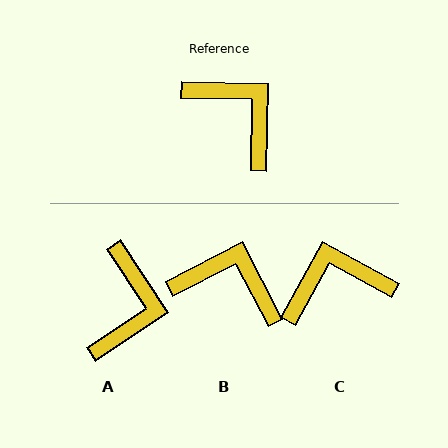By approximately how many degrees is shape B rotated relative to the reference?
Approximately 28 degrees counter-clockwise.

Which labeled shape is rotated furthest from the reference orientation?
C, about 62 degrees away.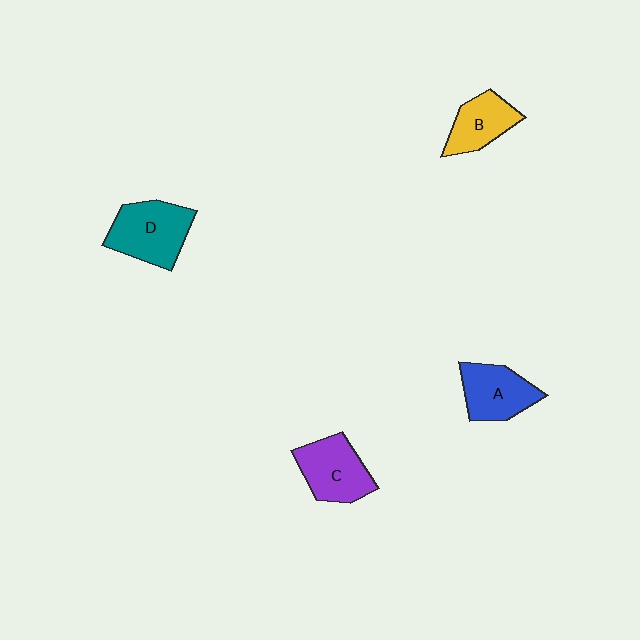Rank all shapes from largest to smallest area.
From largest to smallest: D (teal), C (purple), A (blue), B (yellow).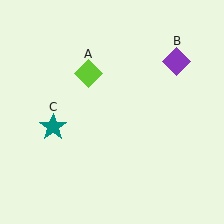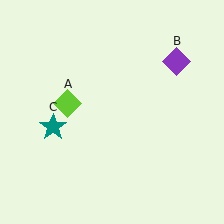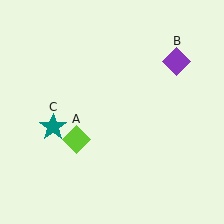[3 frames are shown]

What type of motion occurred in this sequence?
The lime diamond (object A) rotated counterclockwise around the center of the scene.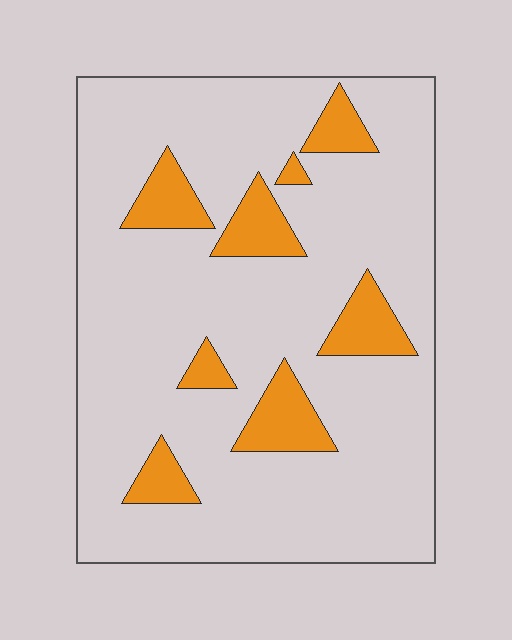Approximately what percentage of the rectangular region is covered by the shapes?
Approximately 15%.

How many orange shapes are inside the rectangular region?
8.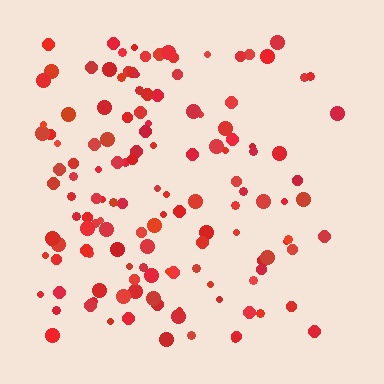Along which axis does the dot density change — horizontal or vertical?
Horizontal.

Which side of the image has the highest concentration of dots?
The left.